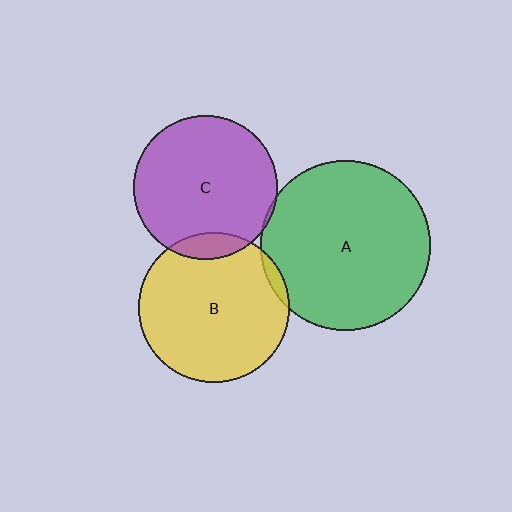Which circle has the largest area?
Circle A (green).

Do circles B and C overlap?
Yes.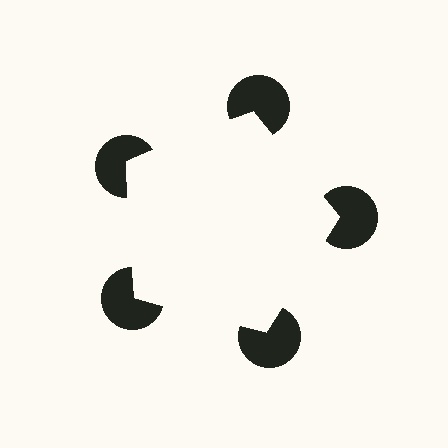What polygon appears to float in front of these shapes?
An illusory pentagon — its edges are inferred from the aligned wedge cuts in the pac-man discs, not physically drawn.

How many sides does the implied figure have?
5 sides.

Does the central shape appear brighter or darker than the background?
It typically appears slightly brighter than the background, even though no actual brightness change is drawn.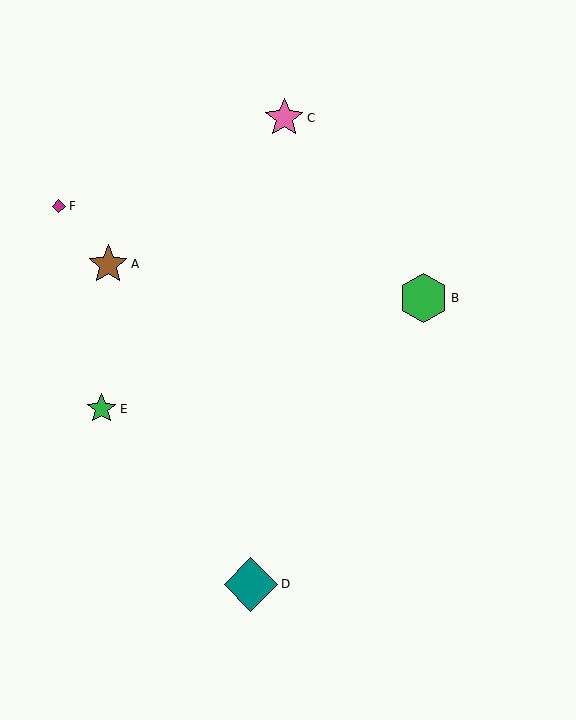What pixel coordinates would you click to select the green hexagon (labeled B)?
Click at (423, 298) to select the green hexagon B.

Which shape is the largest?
The teal diamond (labeled D) is the largest.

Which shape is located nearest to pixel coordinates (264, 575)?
The teal diamond (labeled D) at (251, 584) is nearest to that location.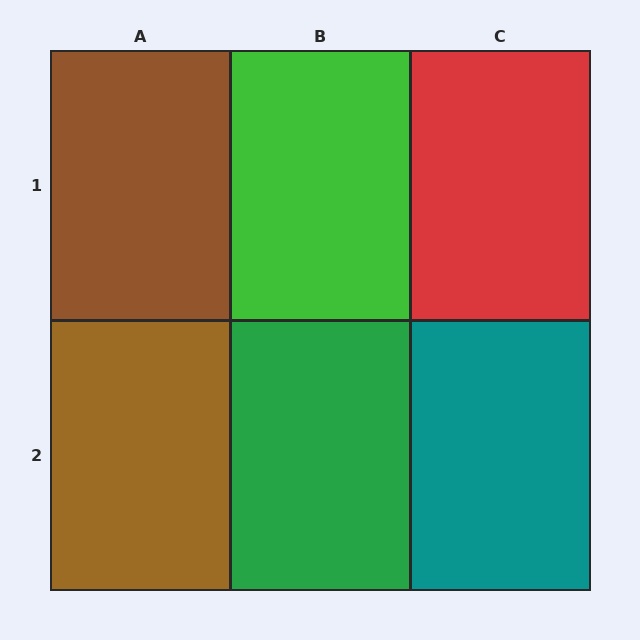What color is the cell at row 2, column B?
Green.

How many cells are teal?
1 cell is teal.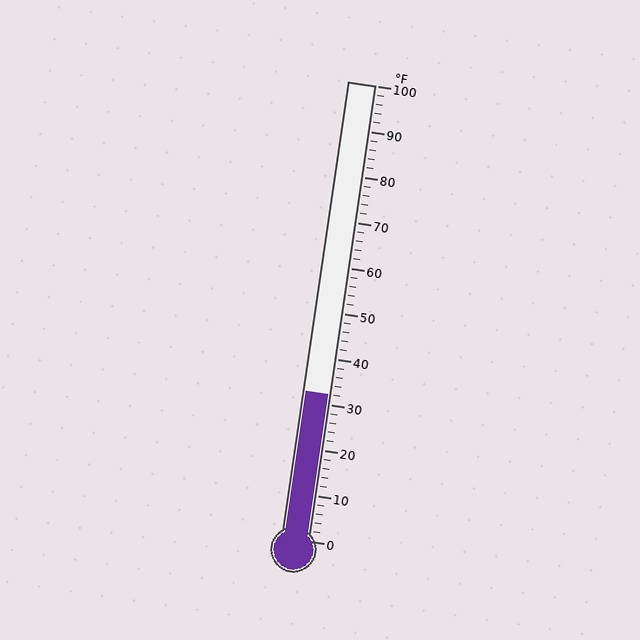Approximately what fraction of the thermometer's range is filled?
The thermometer is filled to approximately 30% of its range.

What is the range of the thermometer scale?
The thermometer scale ranges from 0°F to 100°F.